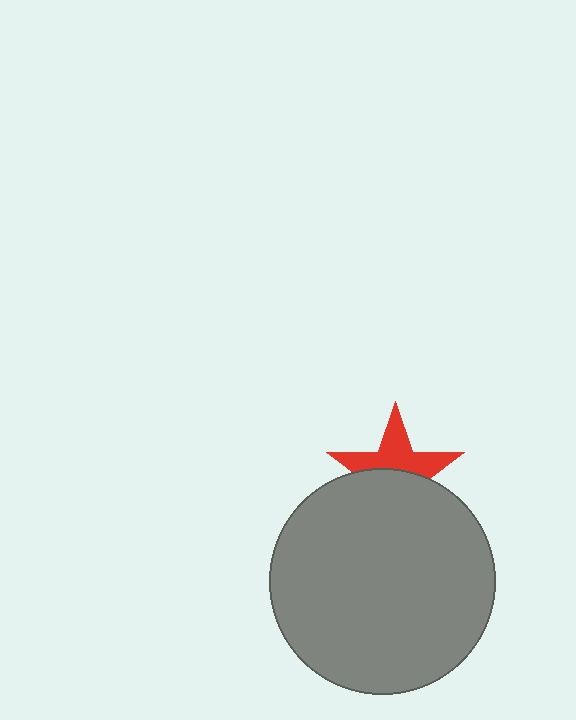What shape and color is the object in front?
The object in front is a gray circle.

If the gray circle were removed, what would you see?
You would see the complete red star.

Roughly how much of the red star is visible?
About half of it is visible (roughly 49%).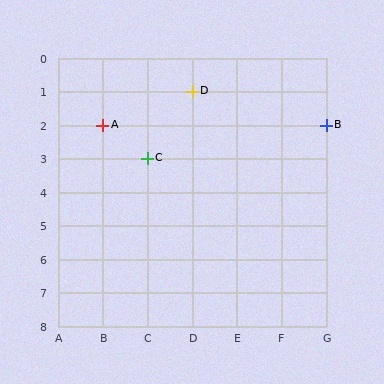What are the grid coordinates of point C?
Point C is at grid coordinates (C, 3).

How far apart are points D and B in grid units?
Points D and B are 3 columns and 1 row apart (about 3.2 grid units diagonally).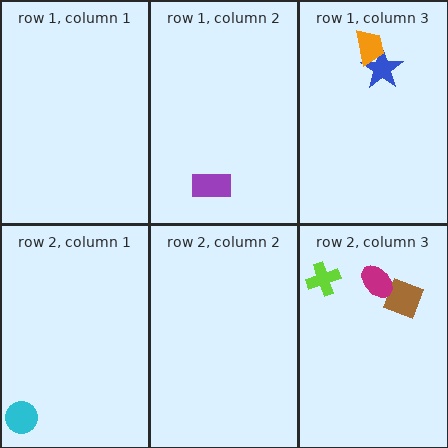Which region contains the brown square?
The row 2, column 3 region.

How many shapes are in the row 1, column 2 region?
1.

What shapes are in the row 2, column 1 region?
The cyan circle.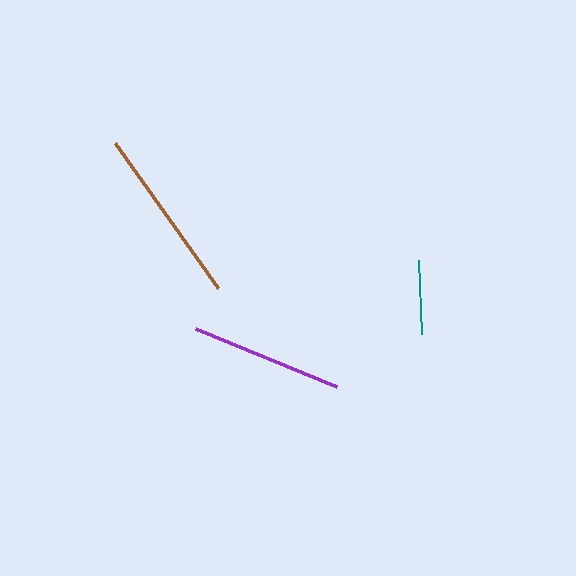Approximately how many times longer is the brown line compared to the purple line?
The brown line is approximately 1.2 times the length of the purple line.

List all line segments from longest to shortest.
From longest to shortest: brown, purple, teal.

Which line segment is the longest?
The brown line is the longest at approximately 177 pixels.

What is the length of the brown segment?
The brown segment is approximately 177 pixels long.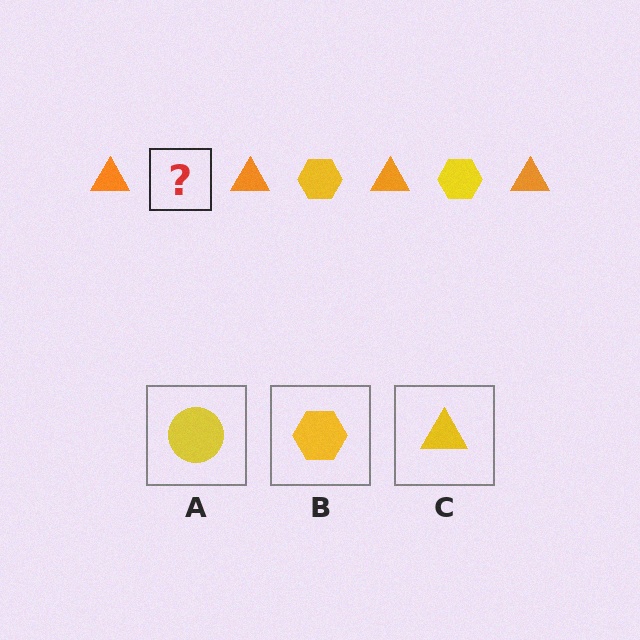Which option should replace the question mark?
Option B.